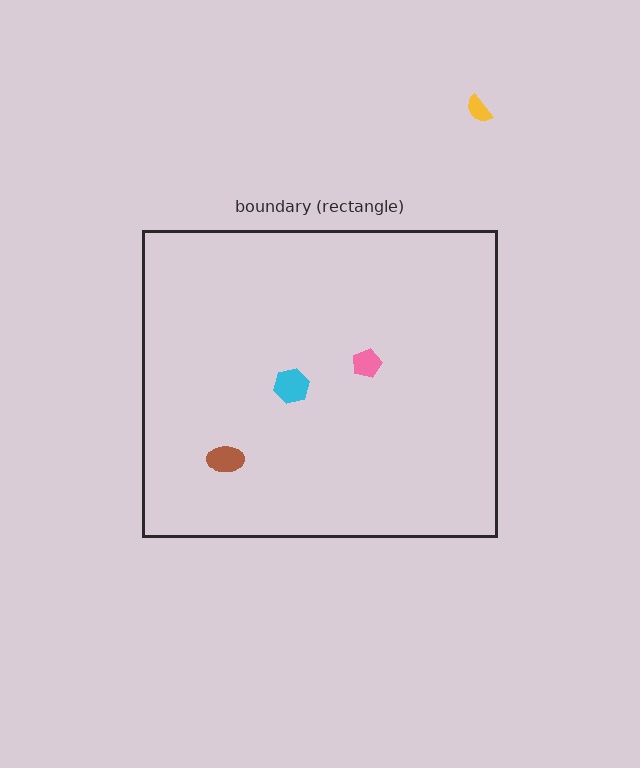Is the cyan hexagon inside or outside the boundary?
Inside.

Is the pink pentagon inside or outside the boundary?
Inside.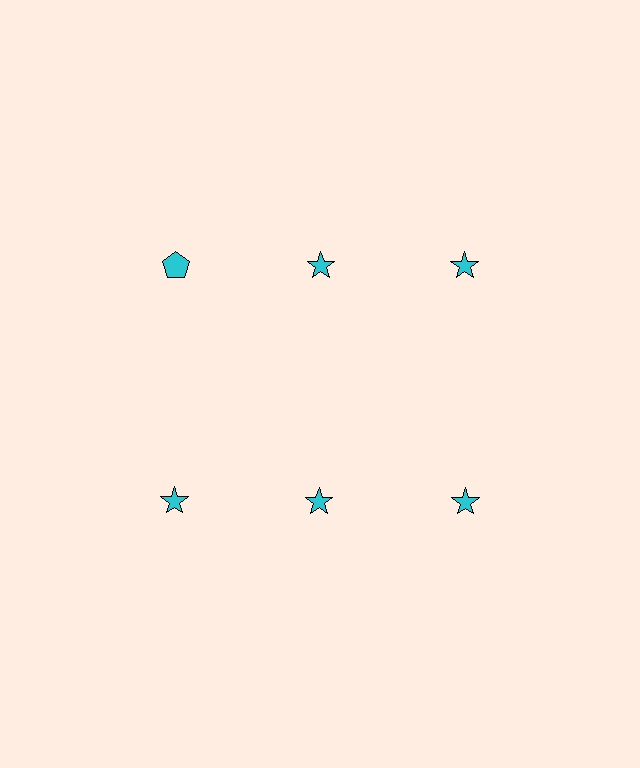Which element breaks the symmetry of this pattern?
The cyan pentagon in the top row, leftmost column breaks the symmetry. All other shapes are cyan stars.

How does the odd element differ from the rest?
It has a different shape: pentagon instead of star.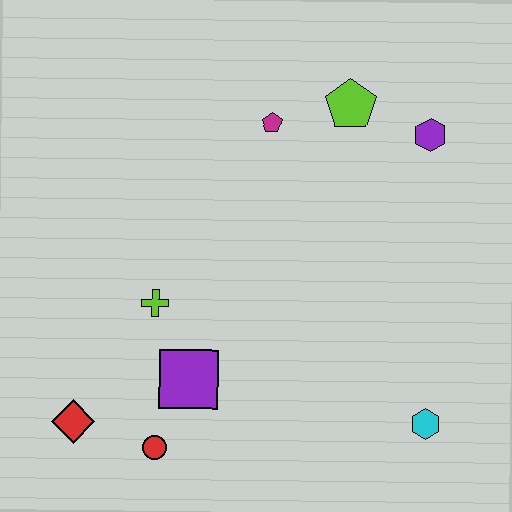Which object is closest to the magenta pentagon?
The lime pentagon is closest to the magenta pentagon.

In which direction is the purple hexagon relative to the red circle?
The purple hexagon is above the red circle.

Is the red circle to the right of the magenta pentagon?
No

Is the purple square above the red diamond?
Yes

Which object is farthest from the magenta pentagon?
The red diamond is farthest from the magenta pentagon.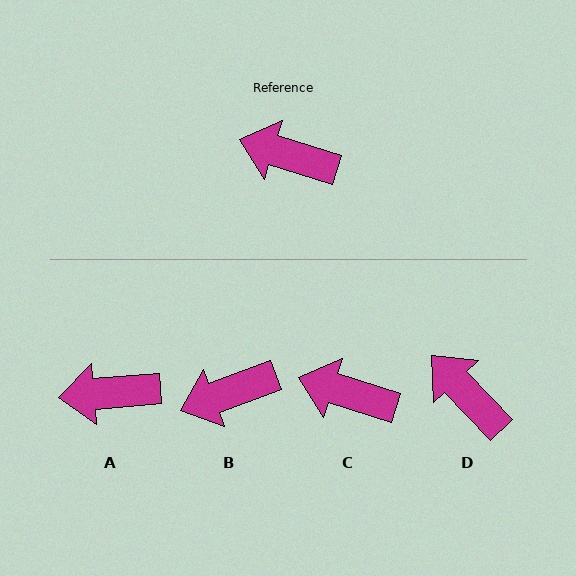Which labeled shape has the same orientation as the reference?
C.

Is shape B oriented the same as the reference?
No, it is off by about 38 degrees.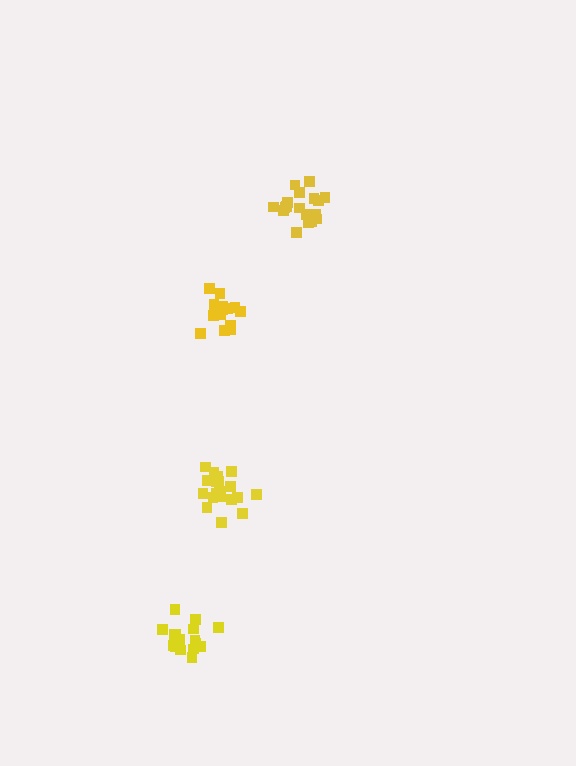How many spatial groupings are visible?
There are 4 spatial groupings.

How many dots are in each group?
Group 1: 17 dots, Group 2: 20 dots, Group 3: 18 dots, Group 4: 17 dots (72 total).